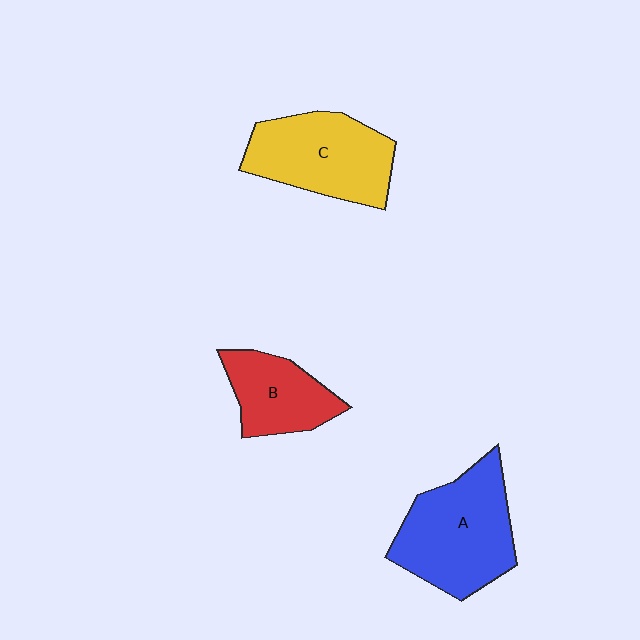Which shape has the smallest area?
Shape B (red).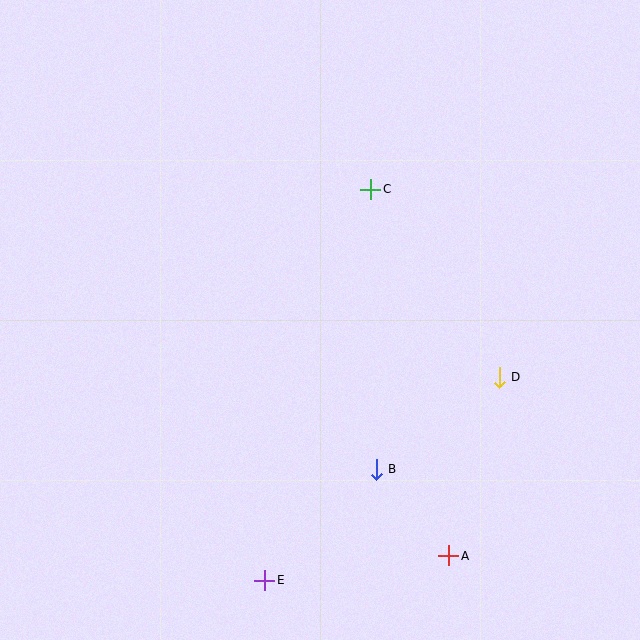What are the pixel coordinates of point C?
Point C is at (371, 189).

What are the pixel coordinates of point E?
Point E is at (265, 580).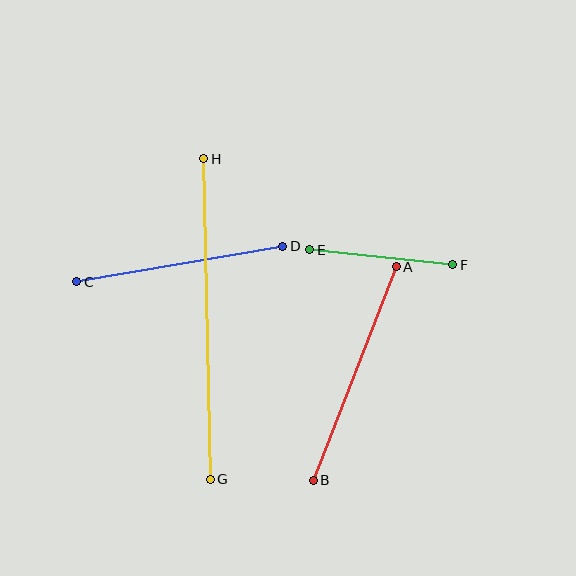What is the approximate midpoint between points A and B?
The midpoint is at approximately (355, 373) pixels.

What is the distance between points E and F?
The distance is approximately 143 pixels.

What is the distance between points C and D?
The distance is approximately 209 pixels.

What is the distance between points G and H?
The distance is approximately 320 pixels.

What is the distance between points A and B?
The distance is approximately 229 pixels.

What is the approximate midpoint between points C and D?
The midpoint is at approximately (180, 264) pixels.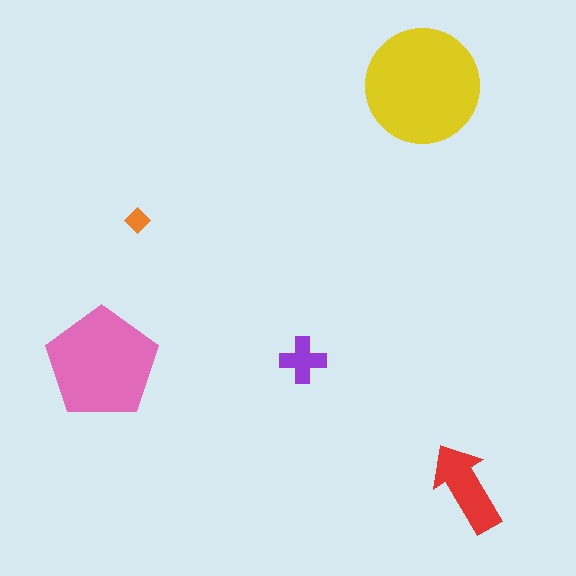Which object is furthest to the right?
The red arrow is rightmost.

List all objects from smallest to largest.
The orange diamond, the purple cross, the red arrow, the pink pentagon, the yellow circle.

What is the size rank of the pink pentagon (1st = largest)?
2nd.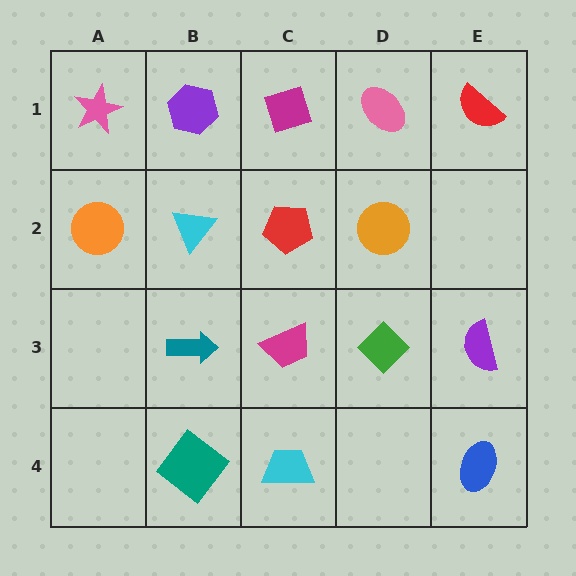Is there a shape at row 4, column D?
No, that cell is empty.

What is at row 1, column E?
A red semicircle.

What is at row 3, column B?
A teal arrow.